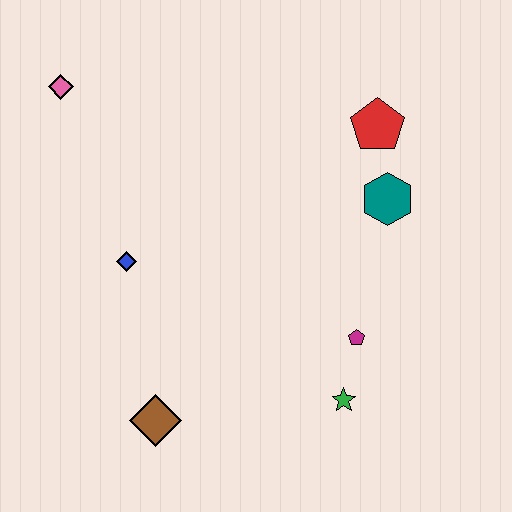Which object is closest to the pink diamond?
The blue diamond is closest to the pink diamond.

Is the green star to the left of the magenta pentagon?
Yes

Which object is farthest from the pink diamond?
The green star is farthest from the pink diamond.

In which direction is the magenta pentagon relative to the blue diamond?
The magenta pentagon is to the right of the blue diamond.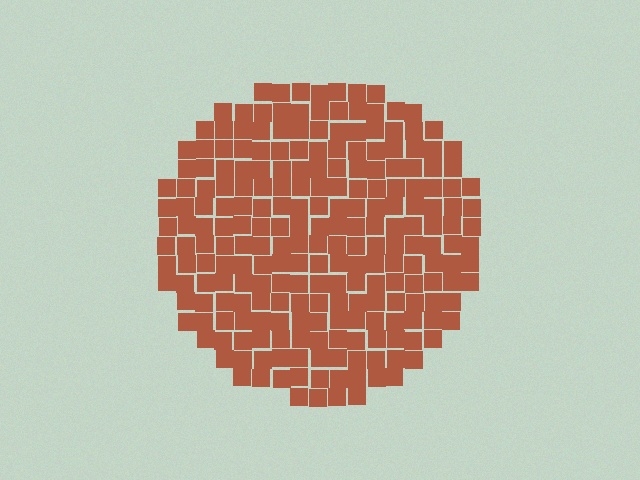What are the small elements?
The small elements are squares.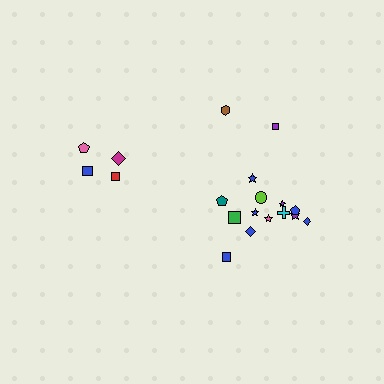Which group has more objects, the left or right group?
The right group.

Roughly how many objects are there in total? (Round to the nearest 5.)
Roughly 20 objects in total.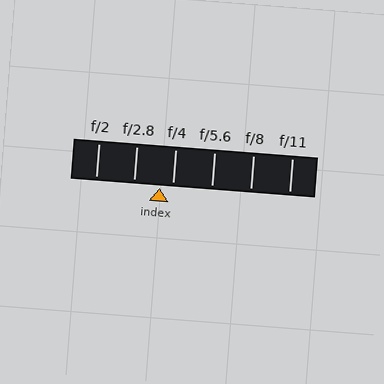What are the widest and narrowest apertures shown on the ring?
The widest aperture shown is f/2 and the narrowest is f/11.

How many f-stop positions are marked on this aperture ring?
There are 6 f-stop positions marked.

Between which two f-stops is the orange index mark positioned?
The index mark is between f/2.8 and f/4.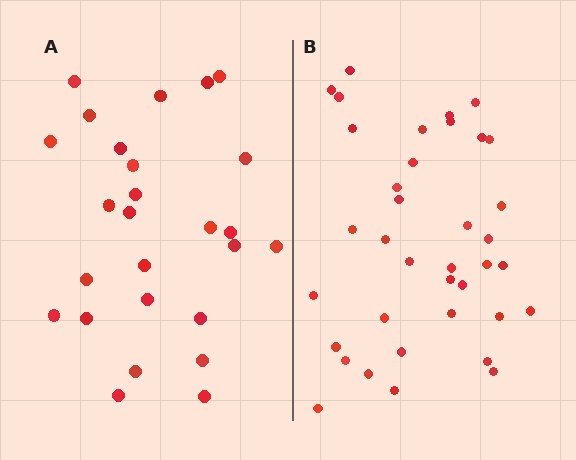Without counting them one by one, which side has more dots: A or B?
Region B (the right region) has more dots.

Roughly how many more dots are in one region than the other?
Region B has roughly 12 or so more dots than region A.